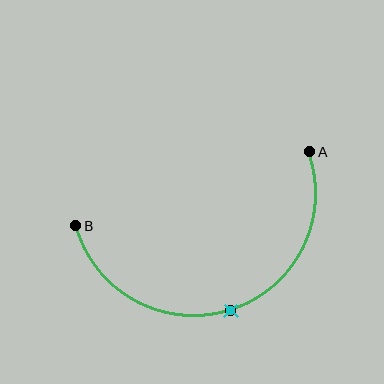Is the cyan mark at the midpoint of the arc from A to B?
Yes. The cyan mark lies on the arc at equal arc-length from both A and B — it is the arc midpoint.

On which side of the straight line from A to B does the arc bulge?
The arc bulges below the straight line connecting A and B.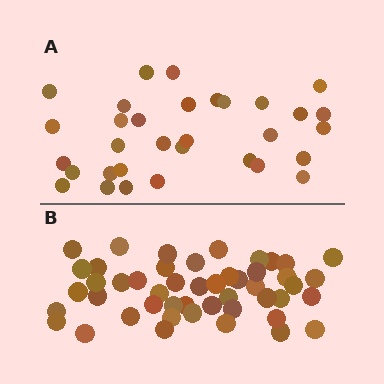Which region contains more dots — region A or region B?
Region B (the bottom region) has more dots.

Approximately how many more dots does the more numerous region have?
Region B has approximately 15 more dots than region A.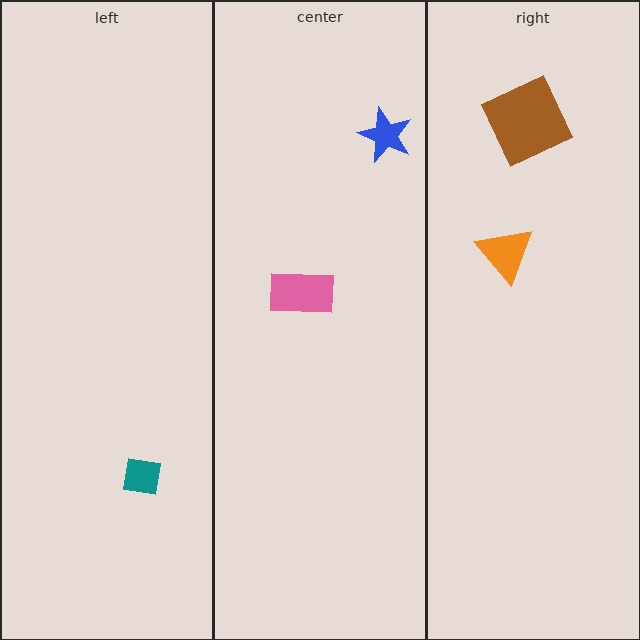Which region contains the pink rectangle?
The center region.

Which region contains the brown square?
The right region.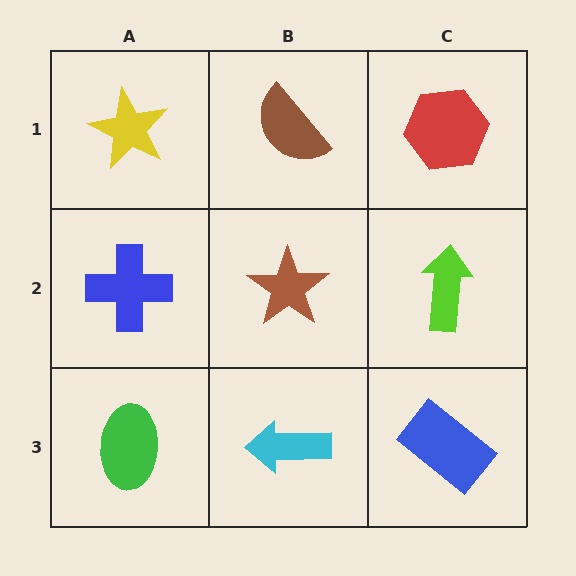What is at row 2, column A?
A blue cross.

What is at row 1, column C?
A red hexagon.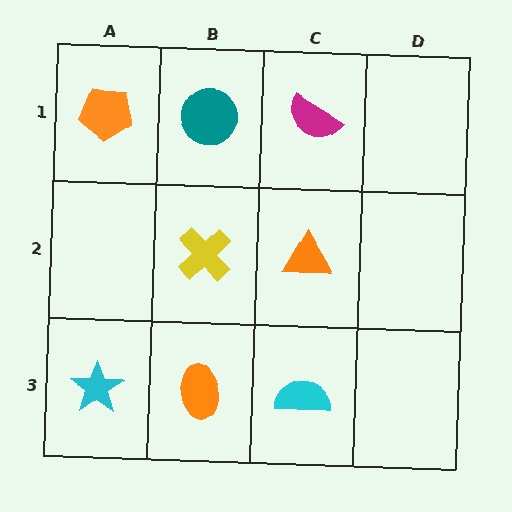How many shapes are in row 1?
3 shapes.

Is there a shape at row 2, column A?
No, that cell is empty.